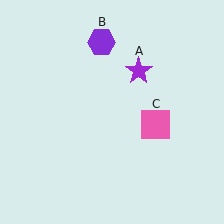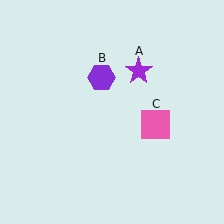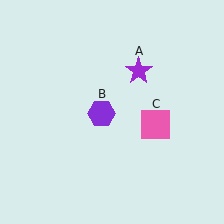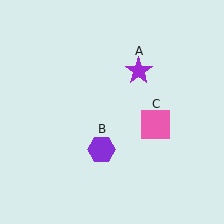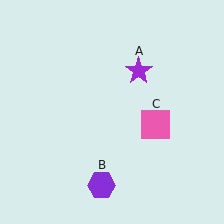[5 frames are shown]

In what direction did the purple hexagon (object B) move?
The purple hexagon (object B) moved down.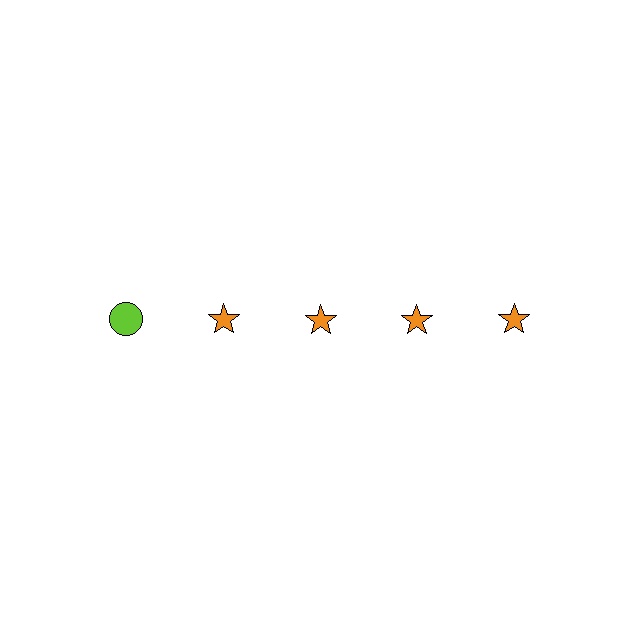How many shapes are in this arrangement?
There are 5 shapes arranged in a grid pattern.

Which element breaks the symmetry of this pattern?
The lime circle in the top row, leftmost column breaks the symmetry. All other shapes are orange stars.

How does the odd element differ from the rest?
It differs in both color (lime instead of orange) and shape (circle instead of star).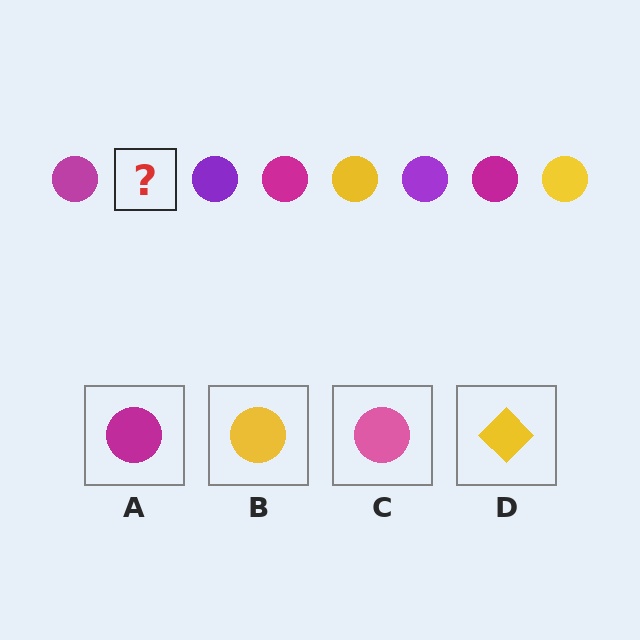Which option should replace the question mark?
Option B.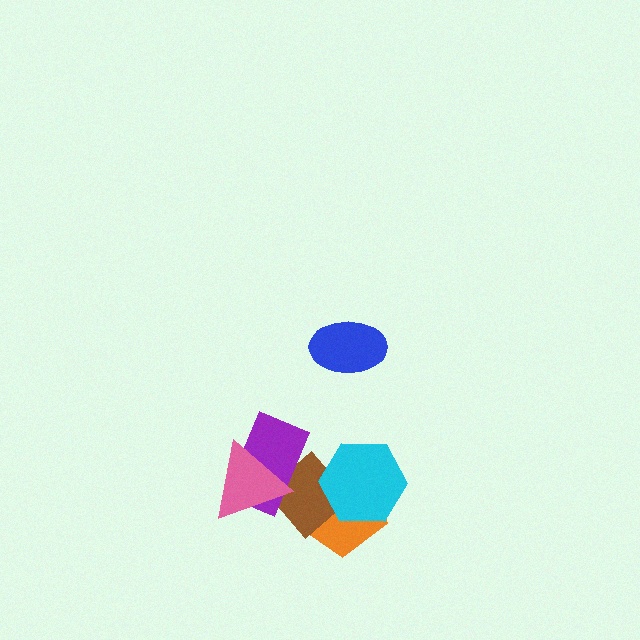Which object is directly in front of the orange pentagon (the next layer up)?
The brown diamond is directly in front of the orange pentagon.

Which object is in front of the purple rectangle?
The pink triangle is in front of the purple rectangle.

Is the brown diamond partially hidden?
Yes, it is partially covered by another shape.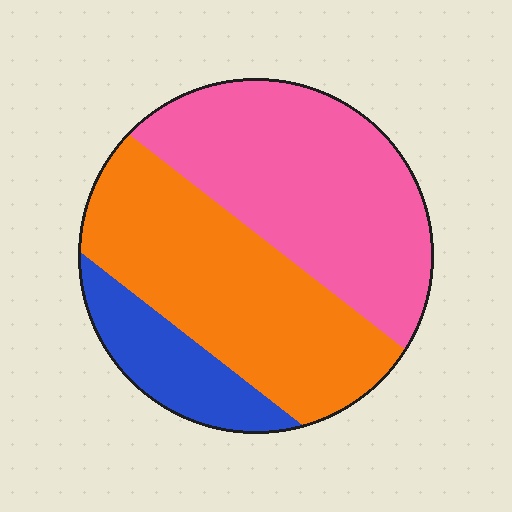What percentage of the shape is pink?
Pink takes up about two fifths (2/5) of the shape.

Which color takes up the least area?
Blue, at roughly 15%.